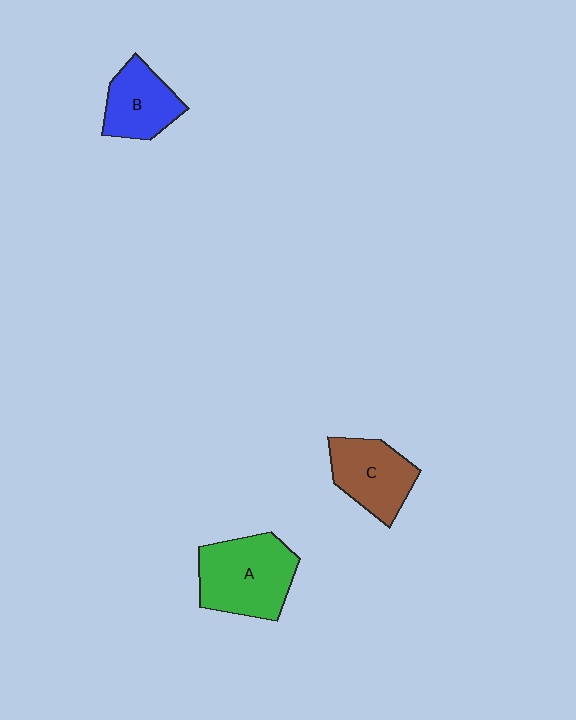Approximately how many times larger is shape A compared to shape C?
Approximately 1.3 times.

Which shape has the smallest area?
Shape B (blue).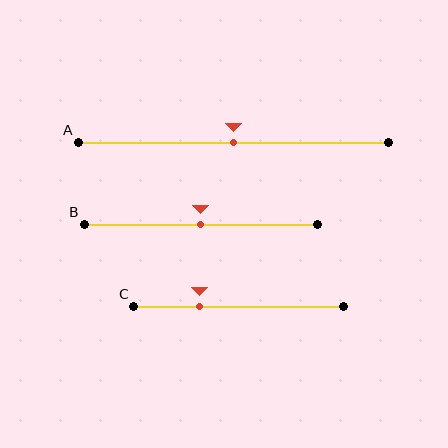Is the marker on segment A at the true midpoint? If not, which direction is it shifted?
Yes, the marker on segment A is at the true midpoint.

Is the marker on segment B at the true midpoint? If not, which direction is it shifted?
Yes, the marker on segment B is at the true midpoint.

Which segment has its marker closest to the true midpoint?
Segment A has its marker closest to the true midpoint.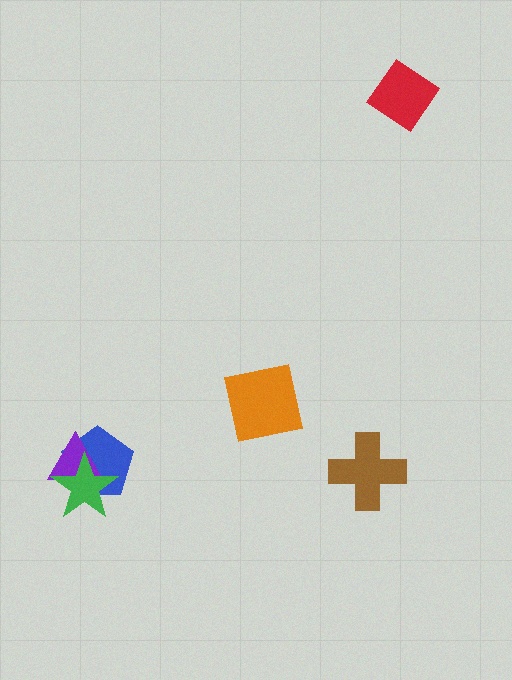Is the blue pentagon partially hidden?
Yes, it is partially covered by another shape.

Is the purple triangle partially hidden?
Yes, it is partially covered by another shape.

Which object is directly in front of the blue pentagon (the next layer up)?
The purple triangle is directly in front of the blue pentagon.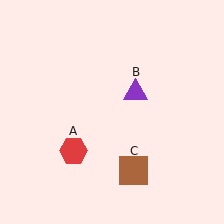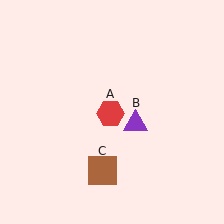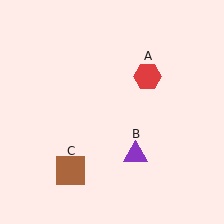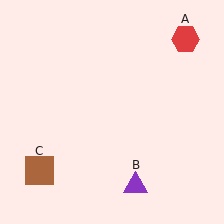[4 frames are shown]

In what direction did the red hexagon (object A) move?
The red hexagon (object A) moved up and to the right.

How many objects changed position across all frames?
3 objects changed position: red hexagon (object A), purple triangle (object B), brown square (object C).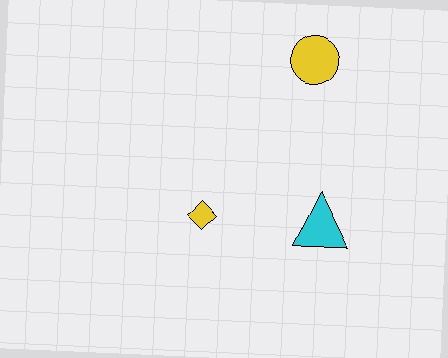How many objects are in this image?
There are 3 objects.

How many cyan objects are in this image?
There is 1 cyan object.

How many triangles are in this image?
There is 1 triangle.